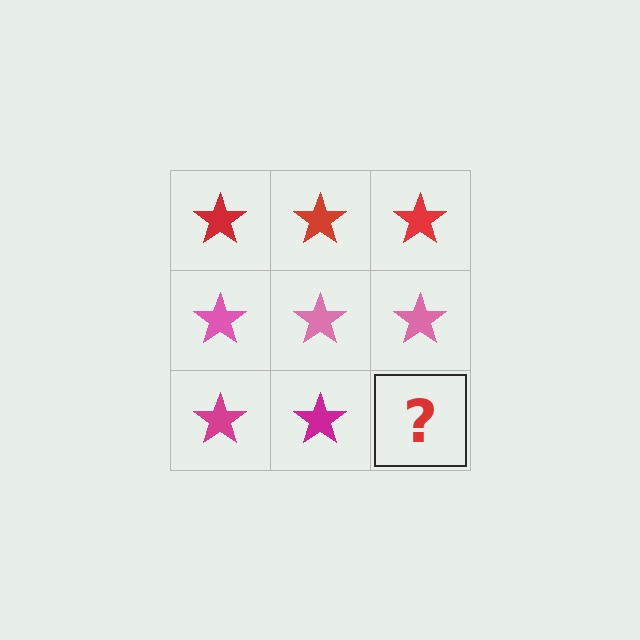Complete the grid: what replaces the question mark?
The question mark should be replaced with a magenta star.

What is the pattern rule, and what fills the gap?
The rule is that each row has a consistent color. The gap should be filled with a magenta star.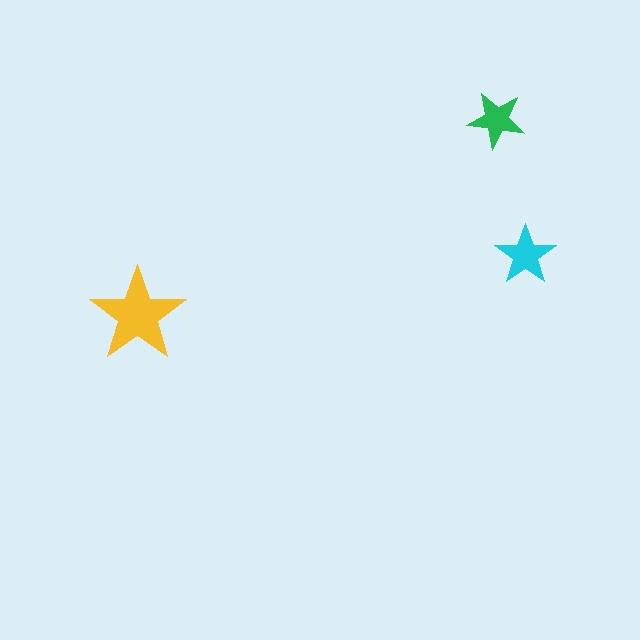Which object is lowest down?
The yellow star is bottommost.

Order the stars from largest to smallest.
the yellow one, the cyan one, the green one.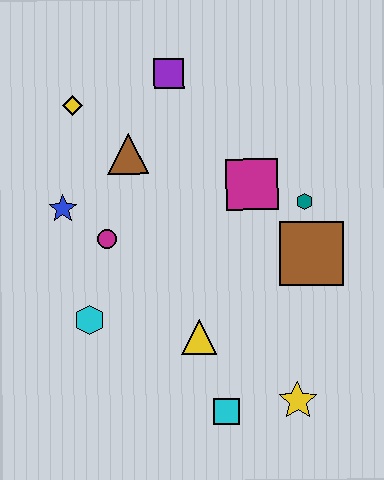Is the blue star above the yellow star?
Yes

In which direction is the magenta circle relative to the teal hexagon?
The magenta circle is to the left of the teal hexagon.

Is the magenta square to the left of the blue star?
No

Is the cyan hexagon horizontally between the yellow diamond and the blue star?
No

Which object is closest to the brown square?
The teal hexagon is closest to the brown square.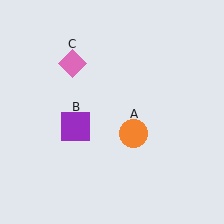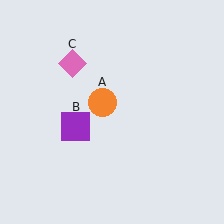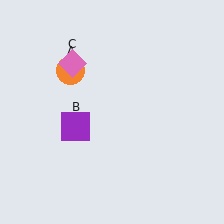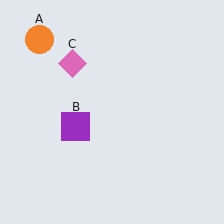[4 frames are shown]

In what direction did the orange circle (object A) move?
The orange circle (object A) moved up and to the left.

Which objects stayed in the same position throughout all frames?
Purple square (object B) and pink diamond (object C) remained stationary.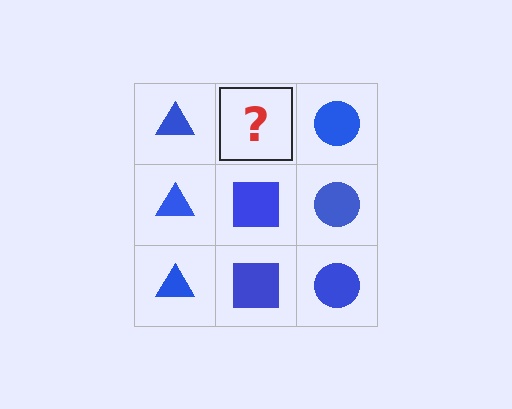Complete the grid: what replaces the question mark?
The question mark should be replaced with a blue square.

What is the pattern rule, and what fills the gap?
The rule is that each column has a consistent shape. The gap should be filled with a blue square.